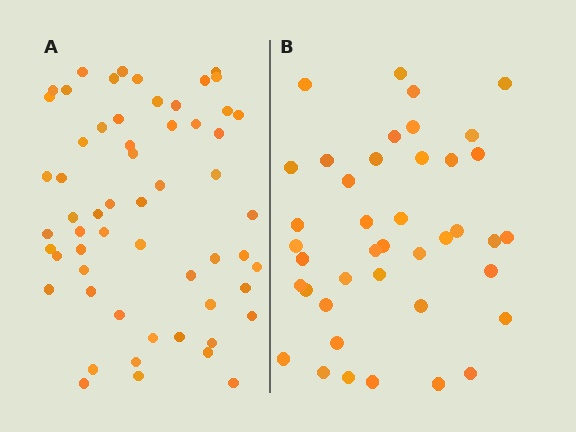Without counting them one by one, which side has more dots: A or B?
Region A (the left region) has more dots.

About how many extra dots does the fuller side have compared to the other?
Region A has approximately 15 more dots than region B.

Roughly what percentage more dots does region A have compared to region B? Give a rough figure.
About 40% more.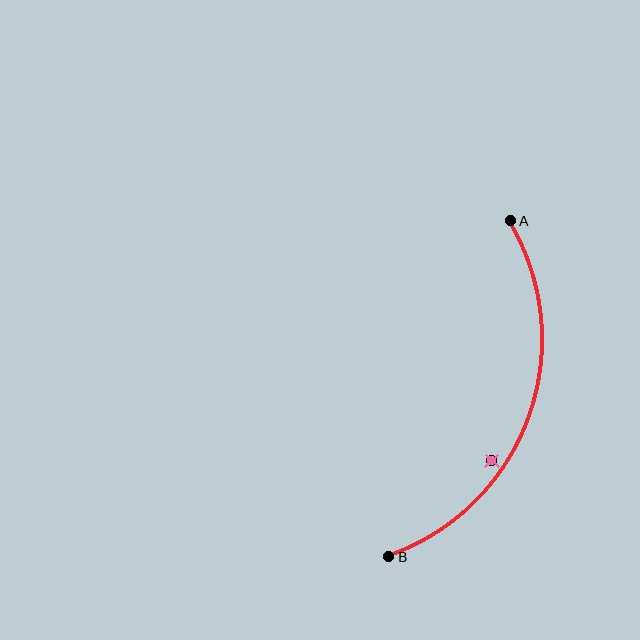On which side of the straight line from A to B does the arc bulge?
The arc bulges to the right of the straight line connecting A and B.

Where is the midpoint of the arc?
The arc midpoint is the point on the curve farthest from the straight line joining A and B. It sits to the right of that line.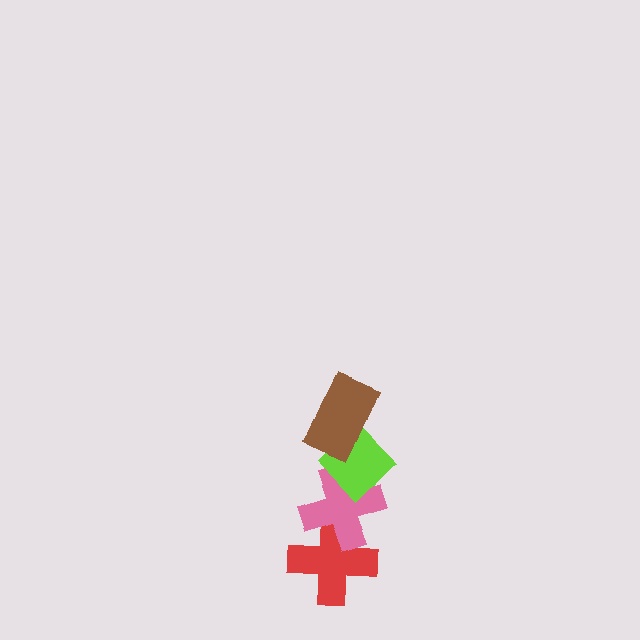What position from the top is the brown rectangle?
The brown rectangle is 1st from the top.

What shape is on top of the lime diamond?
The brown rectangle is on top of the lime diamond.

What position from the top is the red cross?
The red cross is 4th from the top.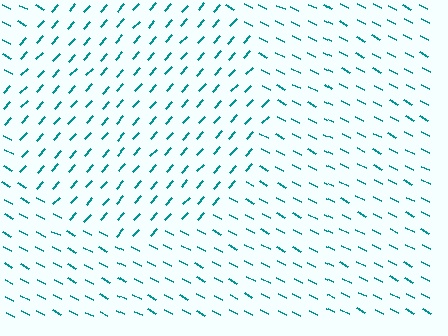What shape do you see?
I see a circle.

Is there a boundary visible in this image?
Yes, there is a texture boundary formed by a change in line orientation.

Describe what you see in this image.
The image is filled with small teal line segments. A circle region in the image has lines oriented differently from the surrounding lines, creating a visible texture boundary.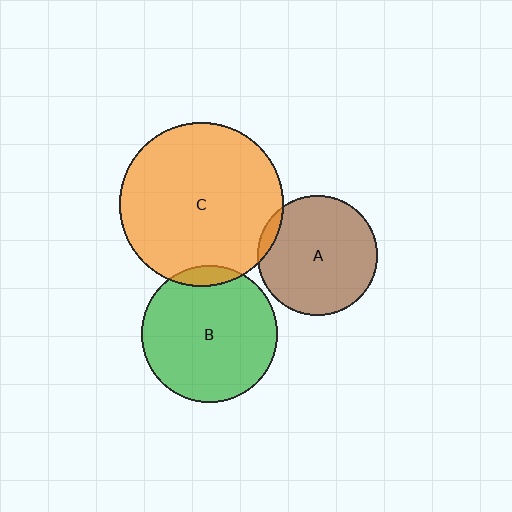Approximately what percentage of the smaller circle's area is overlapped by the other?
Approximately 5%.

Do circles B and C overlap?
Yes.